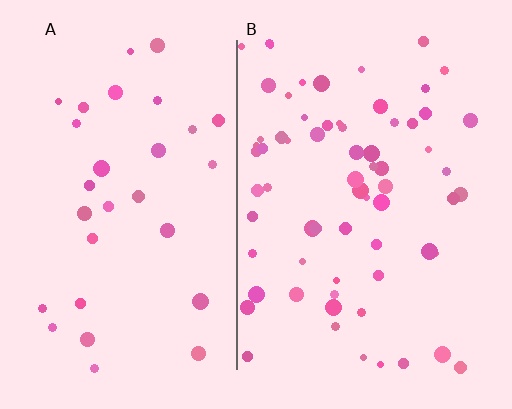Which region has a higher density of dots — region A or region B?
B (the right).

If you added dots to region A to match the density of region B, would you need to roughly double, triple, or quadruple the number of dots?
Approximately double.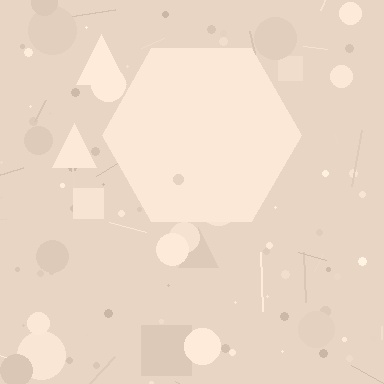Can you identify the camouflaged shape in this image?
The camouflaged shape is a hexagon.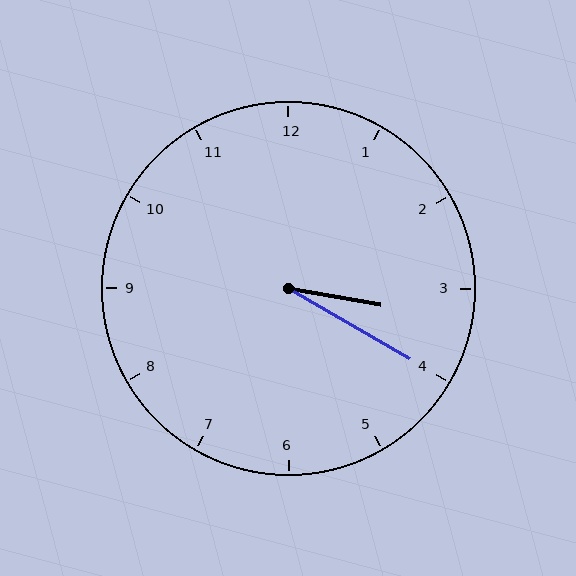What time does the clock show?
3:20.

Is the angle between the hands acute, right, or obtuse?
It is acute.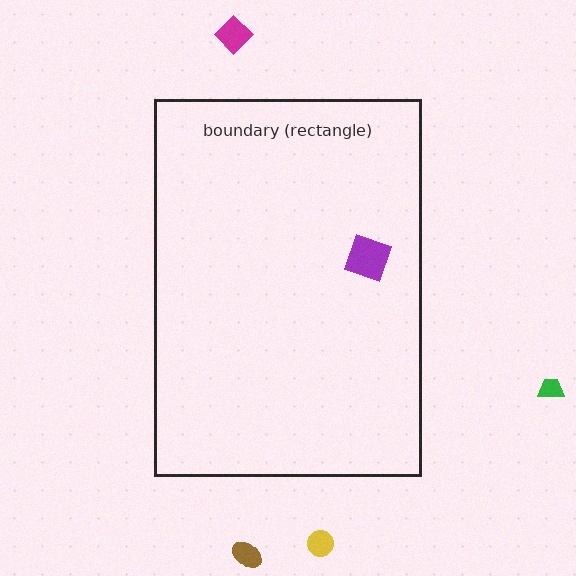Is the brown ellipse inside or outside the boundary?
Outside.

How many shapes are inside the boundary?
1 inside, 4 outside.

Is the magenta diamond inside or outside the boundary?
Outside.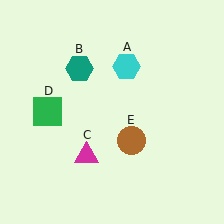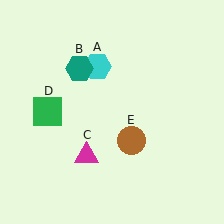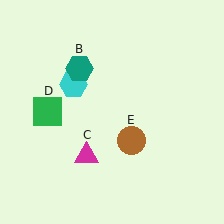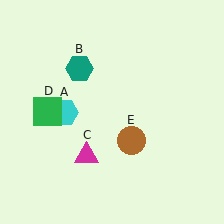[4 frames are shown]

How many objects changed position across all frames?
1 object changed position: cyan hexagon (object A).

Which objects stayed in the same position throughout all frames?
Teal hexagon (object B) and magenta triangle (object C) and green square (object D) and brown circle (object E) remained stationary.